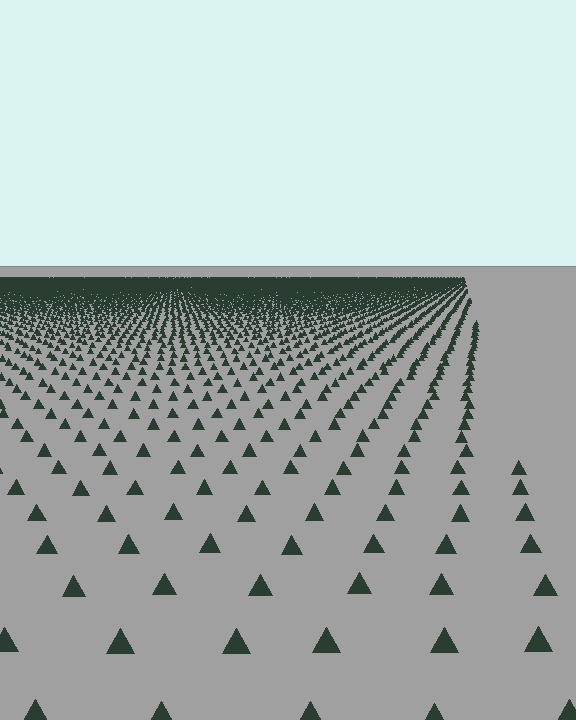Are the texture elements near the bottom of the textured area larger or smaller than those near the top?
Larger. Near the bottom, elements are closer to the viewer and appear at a bigger on-screen size.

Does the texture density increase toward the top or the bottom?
Density increases toward the top.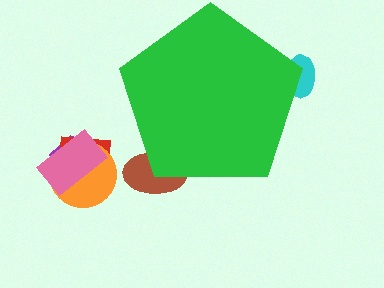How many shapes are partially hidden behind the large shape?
2 shapes are partially hidden.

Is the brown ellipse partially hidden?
Yes, the brown ellipse is partially hidden behind the green pentagon.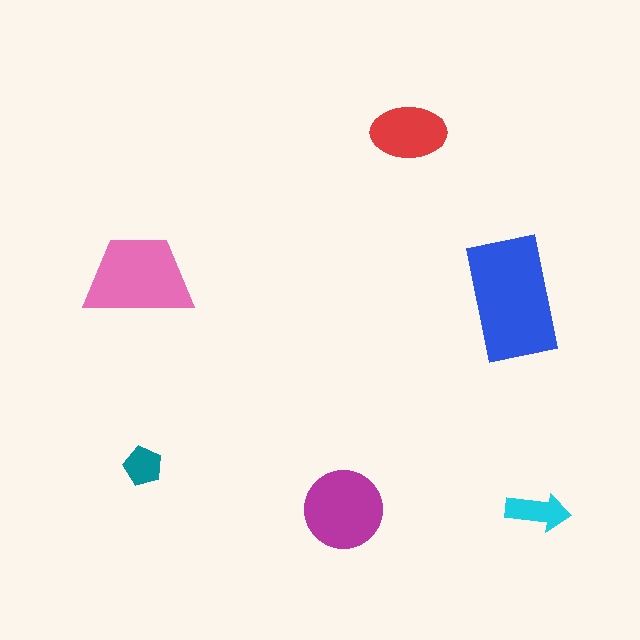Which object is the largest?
The blue rectangle.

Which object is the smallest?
The teal pentagon.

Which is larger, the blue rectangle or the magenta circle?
The blue rectangle.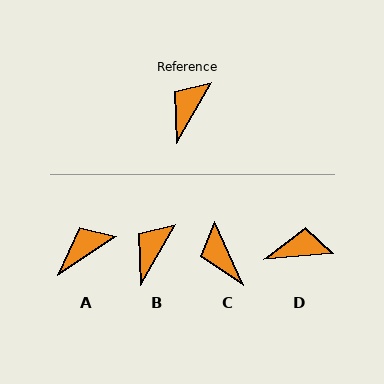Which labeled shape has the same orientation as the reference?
B.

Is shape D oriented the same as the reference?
No, it is off by about 55 degrees.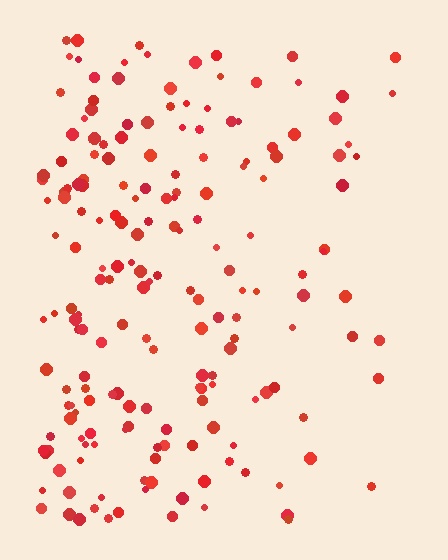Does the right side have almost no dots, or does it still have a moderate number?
Still a moderate number, just noticeably fewer than the left.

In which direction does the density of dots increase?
From right to left, with the left side densest.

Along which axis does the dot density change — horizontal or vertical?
Horizontal.